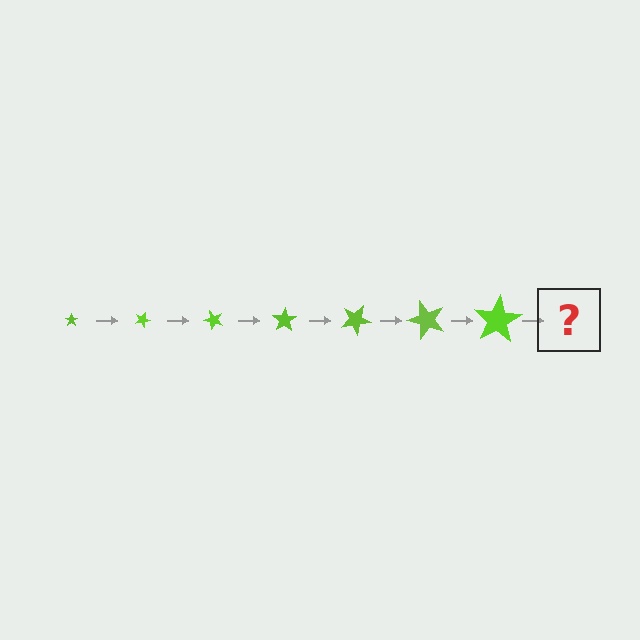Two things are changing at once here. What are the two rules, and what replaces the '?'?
The two rules are that the star grows larger each step and it rotates 25 degrees each step. The '?' should be a star, larger than the previous one and rotated 175 degrees from the start.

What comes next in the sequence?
The next element should be a star, larger than the previous one and rotated 175 degrees from the start.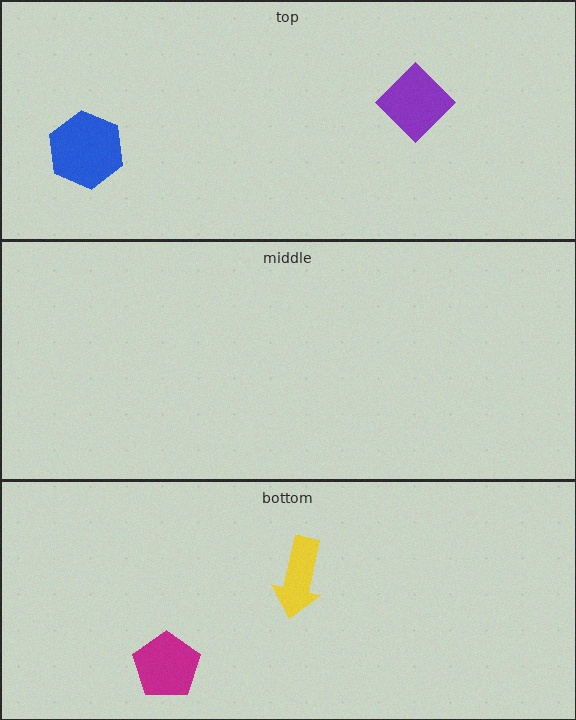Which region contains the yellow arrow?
The bottom region.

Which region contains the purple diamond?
The top region.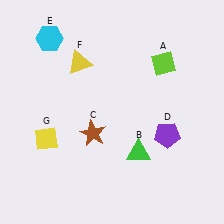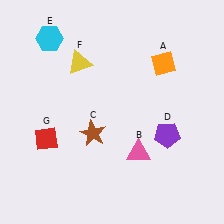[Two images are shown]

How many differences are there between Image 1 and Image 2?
There are 3 differences between the two images.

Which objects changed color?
A changed from lime to orange. B changed from green to pink. G changed from yellow to red.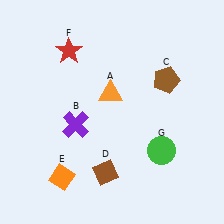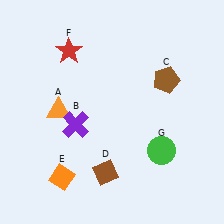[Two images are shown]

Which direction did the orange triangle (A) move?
The orange triangle (A) moved left.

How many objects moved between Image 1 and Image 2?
1 object moved between the two images.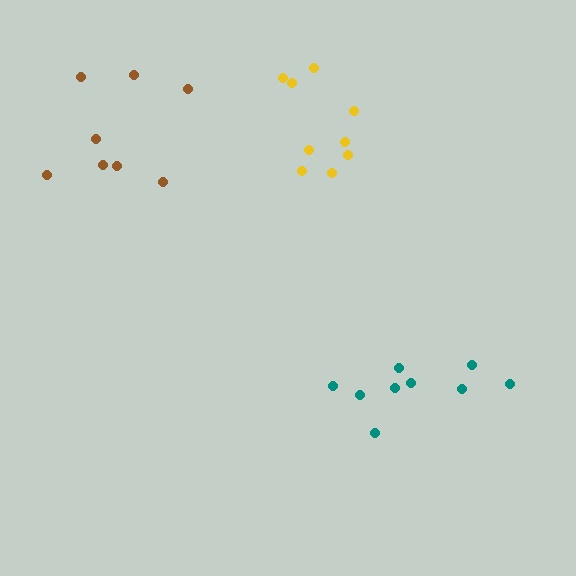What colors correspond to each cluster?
The clusters are colored: brown, teal, yellow.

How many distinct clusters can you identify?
There are 3 distinct clusters.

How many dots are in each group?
Group 1: 8 dots, Group 2: 9 dots, Group 3: 9 dots (26 total).